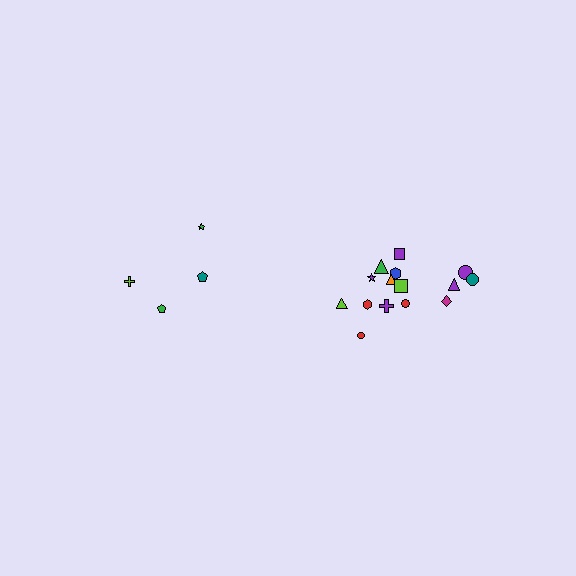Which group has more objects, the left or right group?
The right group.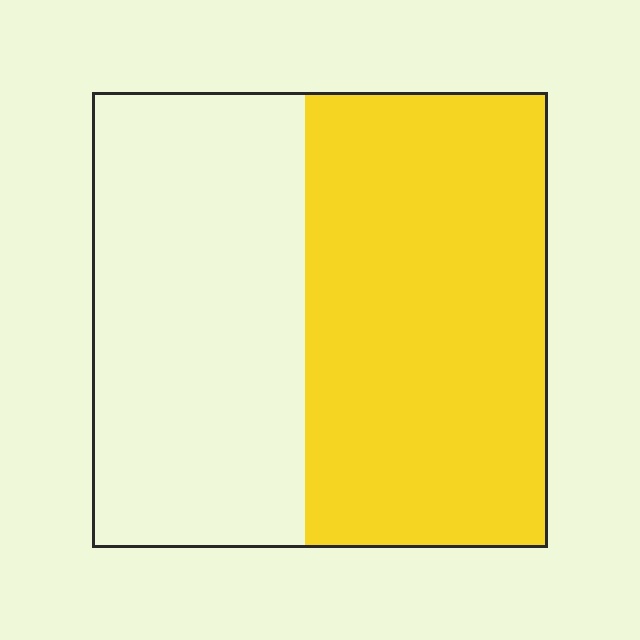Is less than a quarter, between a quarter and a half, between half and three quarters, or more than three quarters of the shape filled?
Between half and three quarters.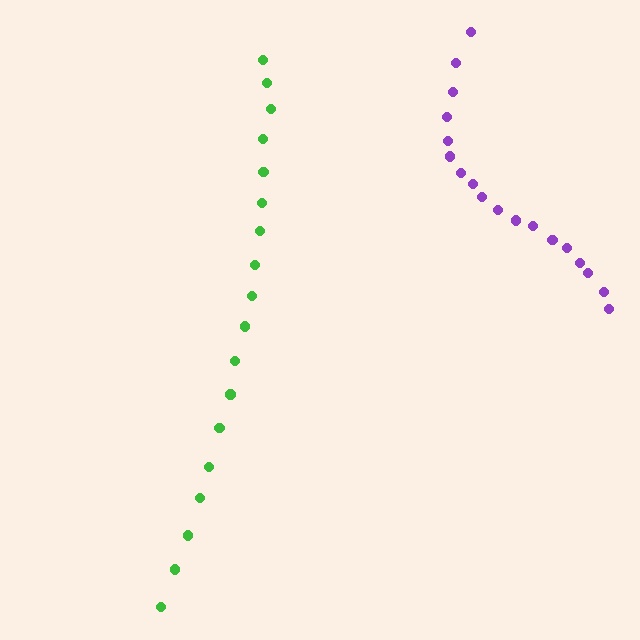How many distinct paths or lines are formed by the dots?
There are 2 distinct paths.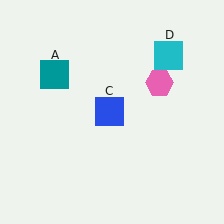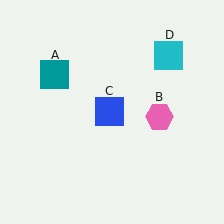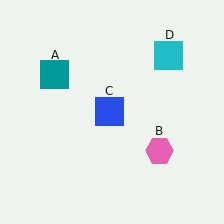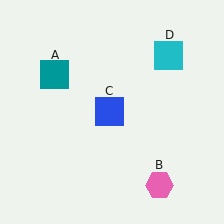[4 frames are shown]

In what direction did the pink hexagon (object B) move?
The pink hexagon (object B) moved down.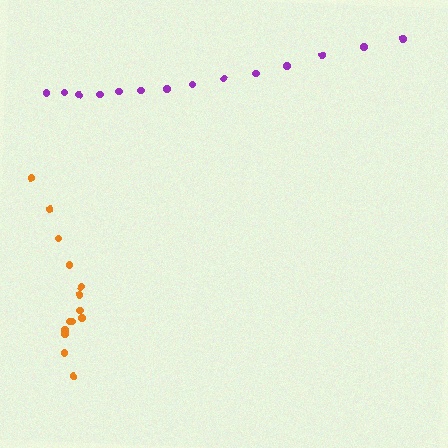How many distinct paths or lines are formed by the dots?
There are 2 distinct paths.